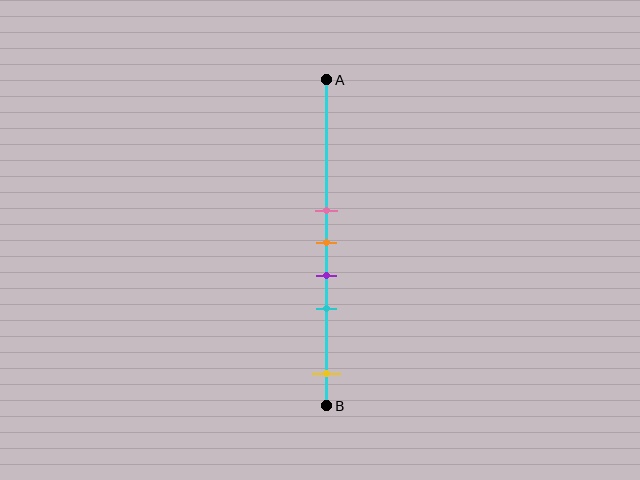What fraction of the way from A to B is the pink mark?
The pink mark is approximately 40% (0.4) of the way from A to B.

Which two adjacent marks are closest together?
The pink and orange marks are the closest adjacent pair.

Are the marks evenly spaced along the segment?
No, the marks are not evenly spaced.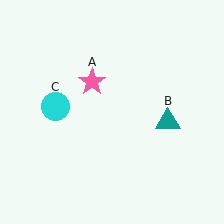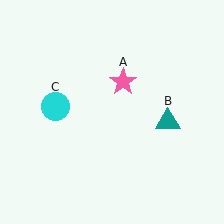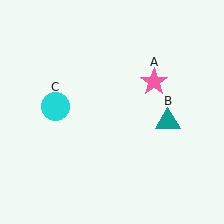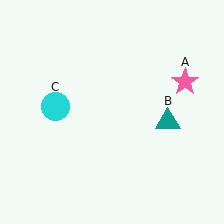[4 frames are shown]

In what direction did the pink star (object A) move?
The pink star (object A) moved right.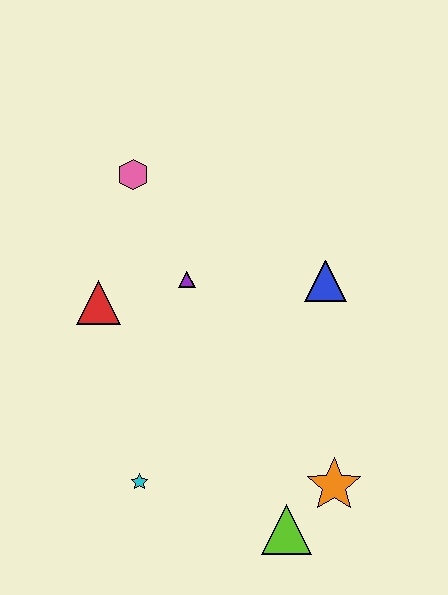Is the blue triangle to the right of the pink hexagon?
Yes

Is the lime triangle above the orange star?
No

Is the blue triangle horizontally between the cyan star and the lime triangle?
No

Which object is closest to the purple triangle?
The red triangle is closest to the purple triangle.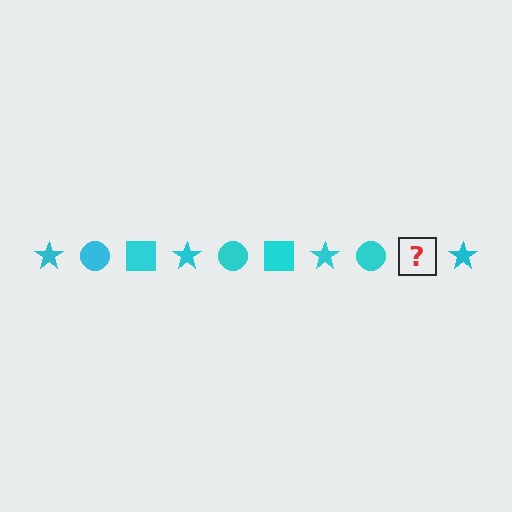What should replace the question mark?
The question mark should be replaced with a cyan square.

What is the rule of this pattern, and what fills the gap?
The rule is that the pattern cycles through star, circle, square shapes in cyan. The gap should be filled with a cyan square.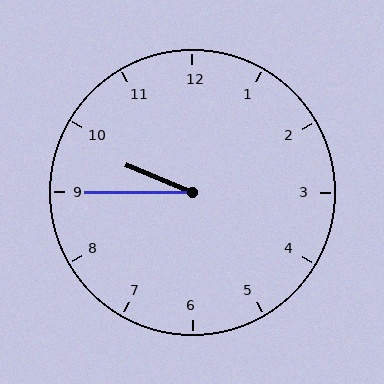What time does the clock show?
9:45.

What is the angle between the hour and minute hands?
Approximately 22 degrees.